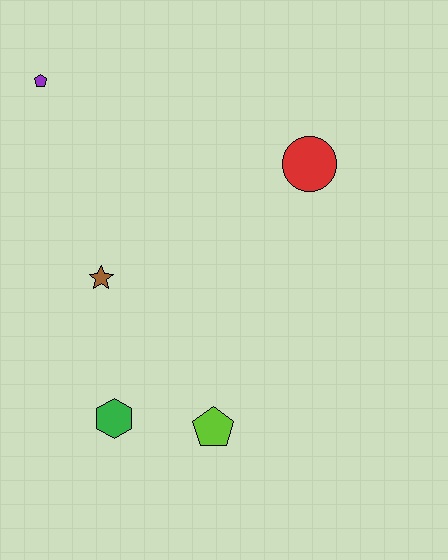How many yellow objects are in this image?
There are no yellow objects.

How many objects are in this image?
There are 5 objects.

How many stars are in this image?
There is 1 star.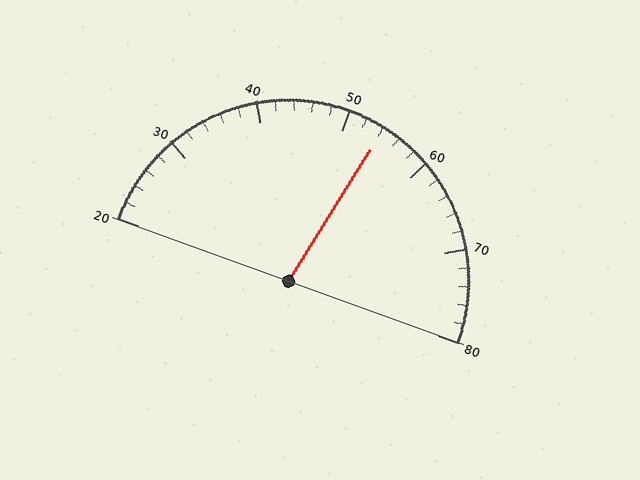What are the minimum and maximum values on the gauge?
The gauge ranges from 20 to 80.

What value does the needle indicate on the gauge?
The needle indicates approximately 54.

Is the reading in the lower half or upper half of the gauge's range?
The reading is in the upper half of the range (20 to 80).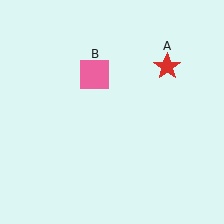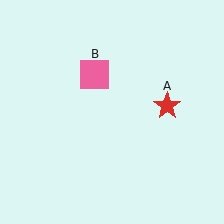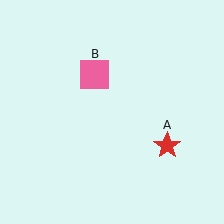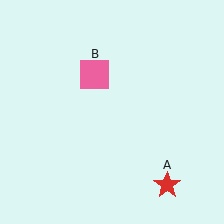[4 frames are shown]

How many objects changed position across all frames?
1 object changed position: red star (object A).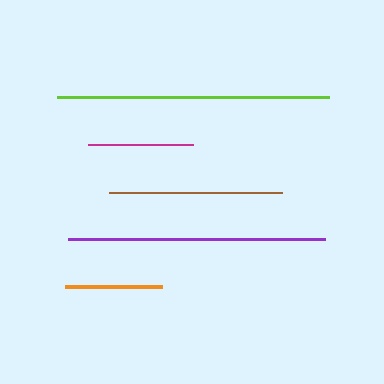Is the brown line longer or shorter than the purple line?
The purple line is longer than the brown line.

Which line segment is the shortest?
The orange line is the shortest at approximately 97 pixels.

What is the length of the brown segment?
The brown segment is approximately 173 pixels long.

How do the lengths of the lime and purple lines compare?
The lime and purple lines are approximately the same length.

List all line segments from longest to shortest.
From longest to shortest: lime, purple, brown, magenta, orange.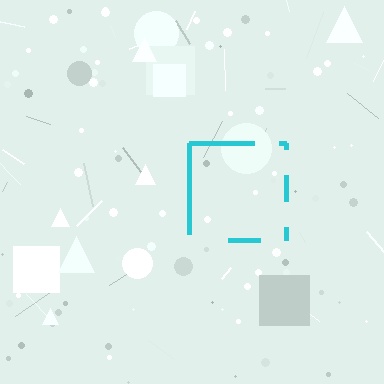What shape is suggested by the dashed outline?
The dashed outline suggests a square.